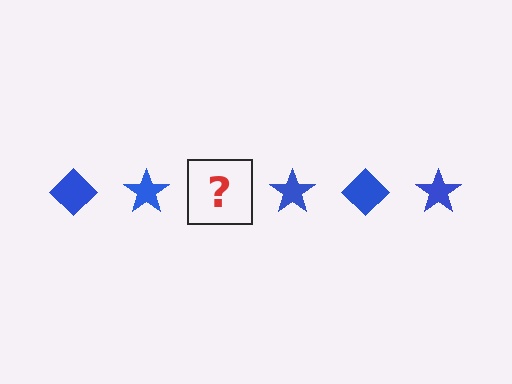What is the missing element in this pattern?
The missing element is a blue diamond.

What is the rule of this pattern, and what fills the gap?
The rule is that the pattern cycles through diamond, star shapes in blue. The gap should be filled with a blue diamond.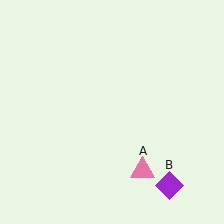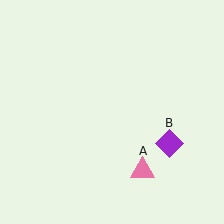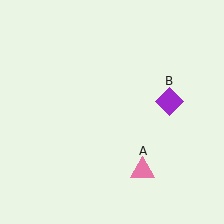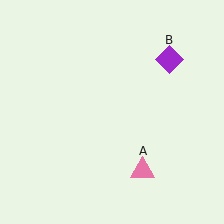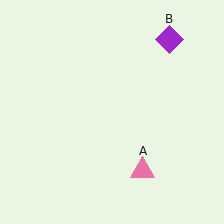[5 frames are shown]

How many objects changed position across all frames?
1 object changed position: purple diamond (object B).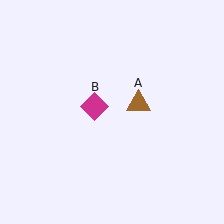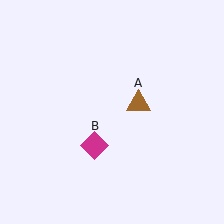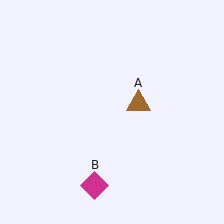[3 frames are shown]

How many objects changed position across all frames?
1 object changed position: magenta diamond (object B).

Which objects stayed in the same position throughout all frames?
Brown triangle (object A) remained stationary.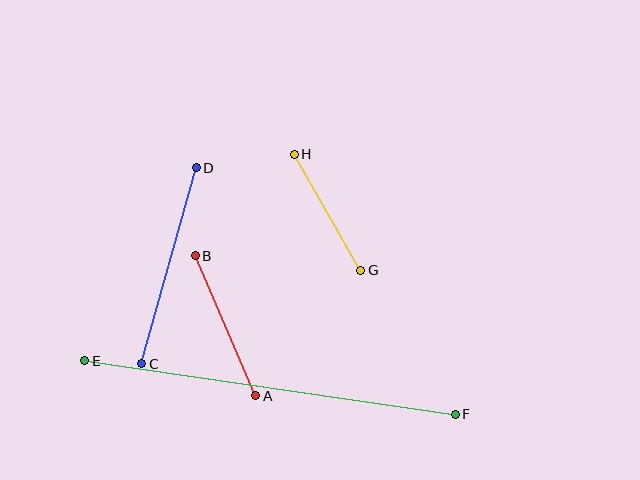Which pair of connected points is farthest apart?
Points E and F are farthest apart.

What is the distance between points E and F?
The distance is approximately 374 pixels.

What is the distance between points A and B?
The distance is approximately 152 pixels.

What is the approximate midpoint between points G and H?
The midpoint is at approximately (328, 212) pixels.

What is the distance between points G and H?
The distance is approximately 134 pixels.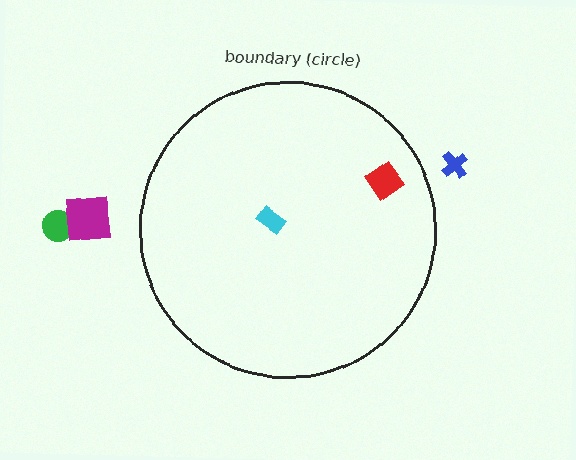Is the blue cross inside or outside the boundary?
Outside.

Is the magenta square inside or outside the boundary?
Outside.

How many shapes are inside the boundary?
2 inside, 3 outside.